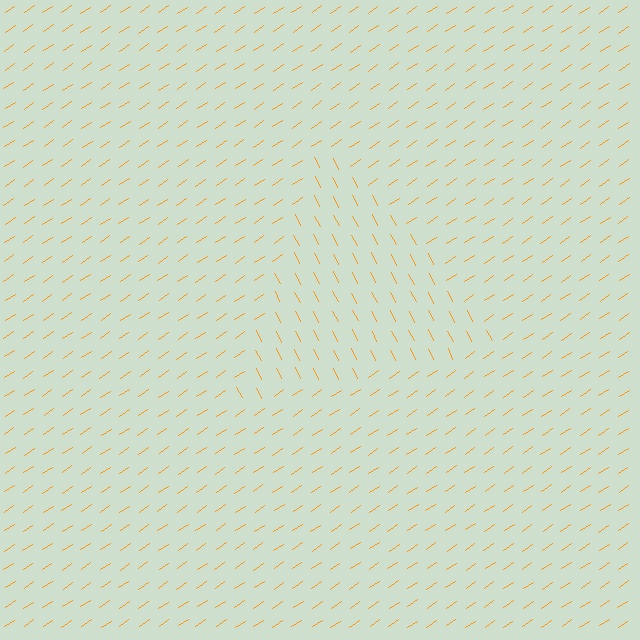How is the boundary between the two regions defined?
The boundary is defined purely by a change in line orientation (approximately 83 degrees difference). All lines are the same color and thickness.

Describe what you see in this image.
The image is filled with small orange line segments. A triangle region in the image has lines oriented differently from the surrounding lines, creating a visible texture boundary.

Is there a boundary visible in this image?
Yes, there is a texture boundary formed by a change in line orientation.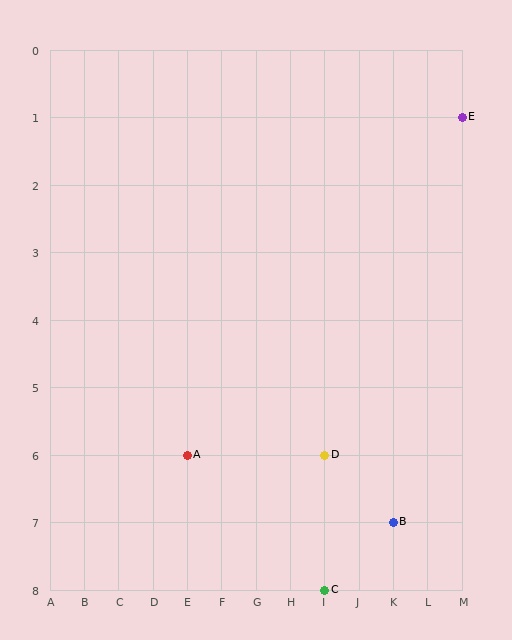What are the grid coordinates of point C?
Point C is at grid coordinates (I, 8).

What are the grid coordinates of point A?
Point A is at grid coordinates (E, 6).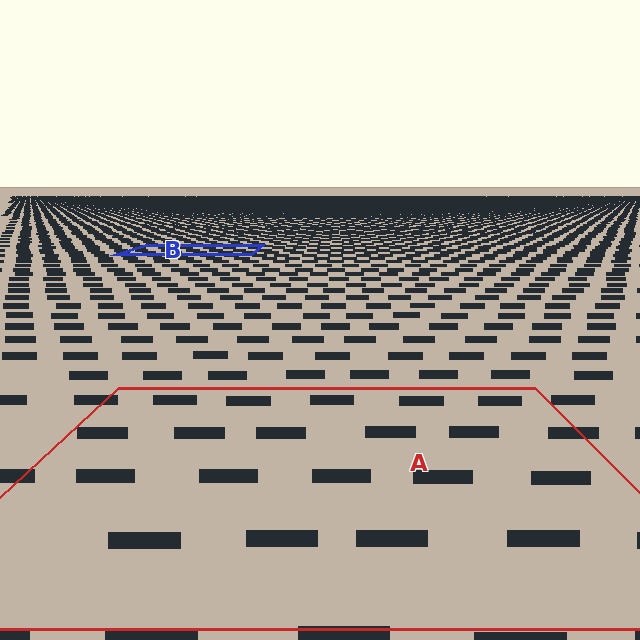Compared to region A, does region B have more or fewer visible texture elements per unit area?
Region B has more texture elements per unit area — they are packed more densely because it is farther away.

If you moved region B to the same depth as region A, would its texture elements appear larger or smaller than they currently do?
They would appear larger. At a closer depth, the same texture elements are projected at a bigger on-screen size.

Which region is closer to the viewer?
Region A is closer. The texture elements there are larger and more spread out.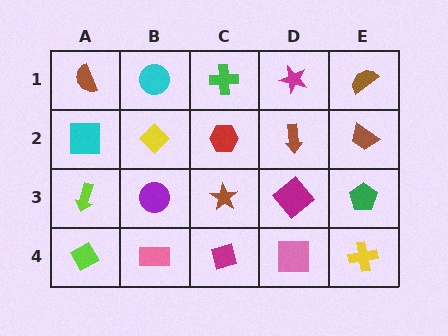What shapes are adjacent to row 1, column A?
A cyan square (row 2, column A), a cyan circle (row 1, column B).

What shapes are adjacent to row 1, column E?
A brown trapezoid (row 2, column E), a magenta star (row 1, column D).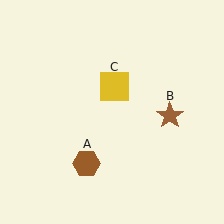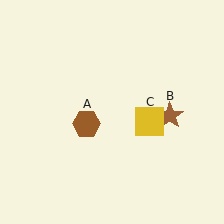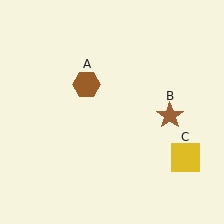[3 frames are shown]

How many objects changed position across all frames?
2 objects changed position: brown hexagon (object A), yellow square (object C).